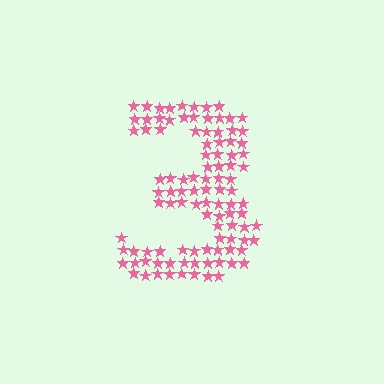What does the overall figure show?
The overall figure shows the digit 3.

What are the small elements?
The small elements are stars.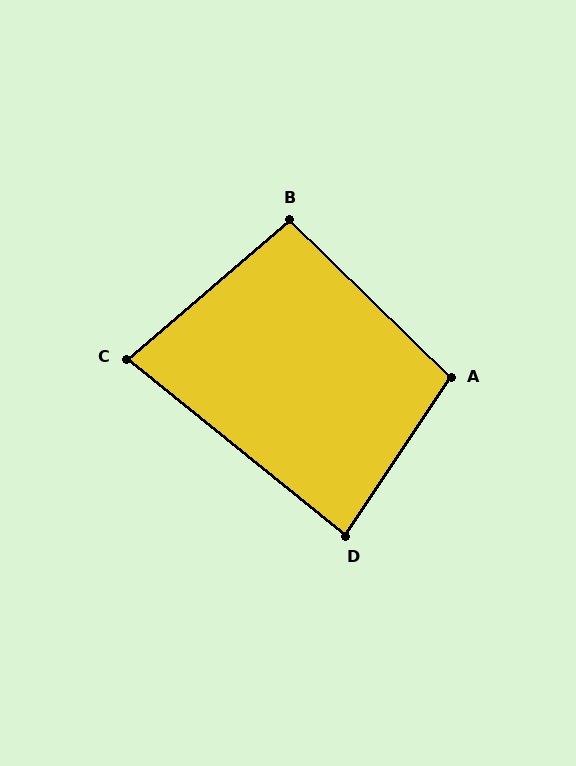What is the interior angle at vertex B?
Approximately 95 degrees (obtuse).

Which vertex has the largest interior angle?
A, at approximately 101 degrees.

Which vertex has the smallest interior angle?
C, at approximately 79 degrees.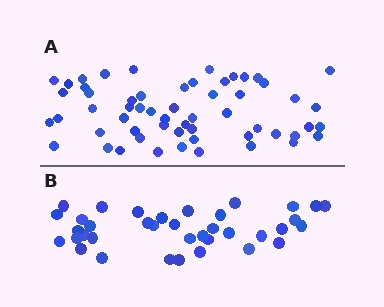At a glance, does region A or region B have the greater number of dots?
Region A (the top region) has more dots.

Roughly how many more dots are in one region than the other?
Region A has approximately 20 more dots than region B.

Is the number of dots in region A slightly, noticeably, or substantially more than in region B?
Region A has substantially more. The ratio is roughly 1.5 to 1.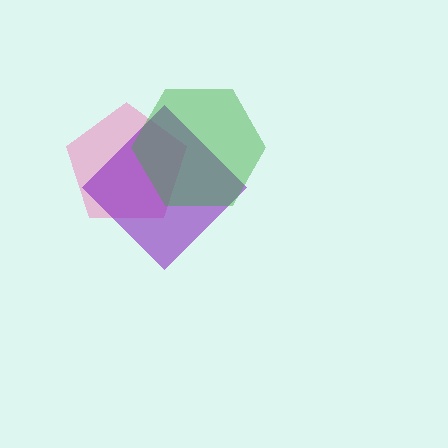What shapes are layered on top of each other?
The layered shapes are: a pink pentagon, a purple diamond, a green hexagon.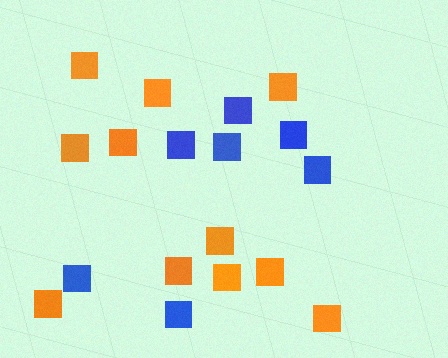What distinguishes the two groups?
There are 2 groups: one group of blue squares (7) and one group of orange squares (11).